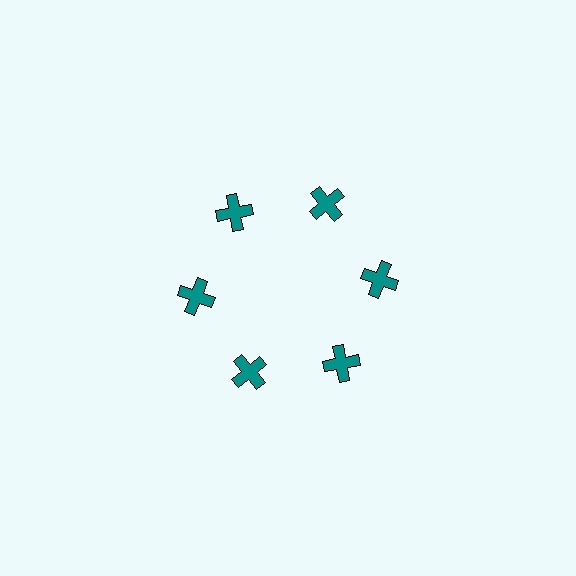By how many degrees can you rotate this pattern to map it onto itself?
The pattern maps onto itself every 60 degrees of rotation.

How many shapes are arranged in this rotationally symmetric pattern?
There are 6 shapes, arranged in 6 groups of 1.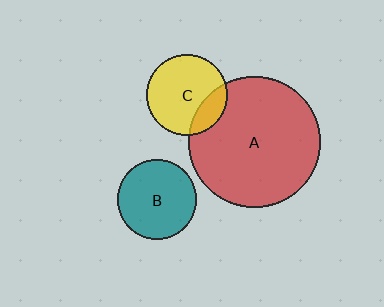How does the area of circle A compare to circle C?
Approximately 2.6 times.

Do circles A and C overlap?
Yes.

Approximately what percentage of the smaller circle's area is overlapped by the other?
Approximately 20%.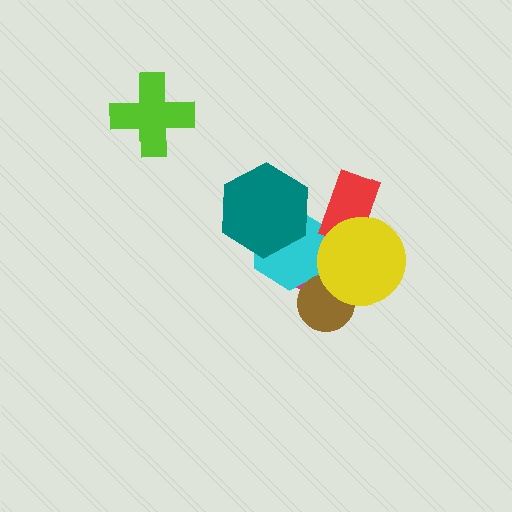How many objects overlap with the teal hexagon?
1 object overlaps with the teal hexagon.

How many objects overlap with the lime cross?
0 objects overlap with the lime cross.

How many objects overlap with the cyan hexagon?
3 objects overlap with the cyan hexagon.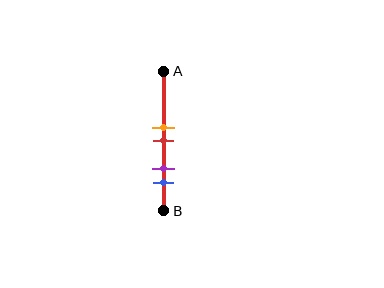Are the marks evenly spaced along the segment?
No, the marks are not evenly spaced.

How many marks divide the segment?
There are 4 marks dividing the segment.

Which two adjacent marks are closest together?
The orange and red marks are the closest adjacent pair.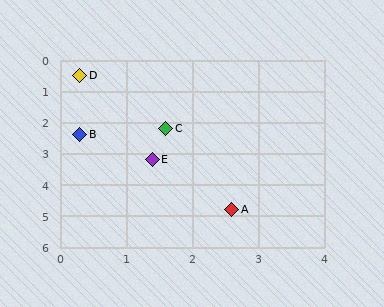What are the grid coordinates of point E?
Point E is at approximately (1.4, 3.2).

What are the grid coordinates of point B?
Point B is at approximately (0.3, 2.4).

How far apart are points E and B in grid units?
Points E and B are about 1.4 grid units apart.